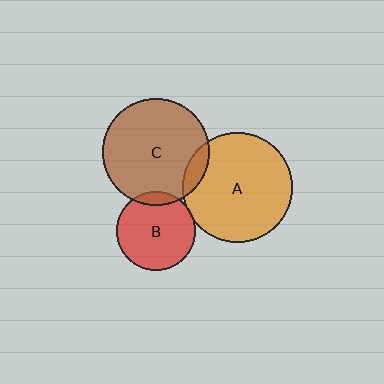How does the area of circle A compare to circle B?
Approximately 1.9 times.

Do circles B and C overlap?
Yes.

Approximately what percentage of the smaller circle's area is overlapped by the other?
Approximately 10%.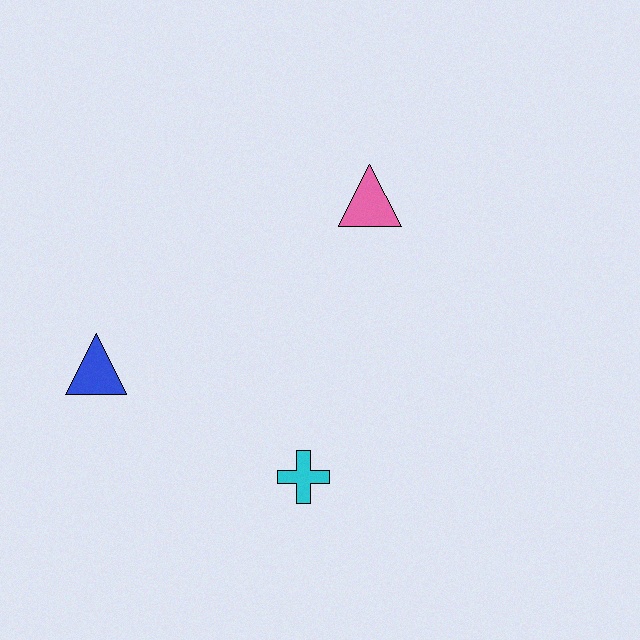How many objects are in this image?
There are 3 objects.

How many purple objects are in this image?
There are no purple objects.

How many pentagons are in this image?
There are no pentagons.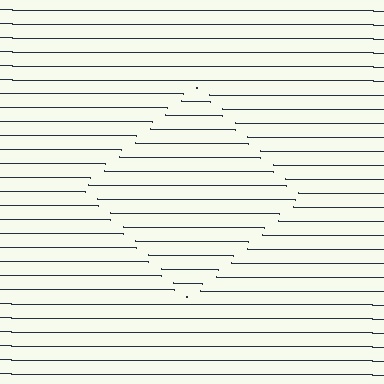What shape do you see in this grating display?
An illusory square. The interior of the shape contains the same grating, shifted by half a period — the contour is defined by the phase discontinuity where line-ends from the inner and outer gratings abut.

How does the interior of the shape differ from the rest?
The interior of the shape contains the same grating, shifted by half a period — the contour is defined by the phase discontinuity where line-ends from the inner and outer gratings abut.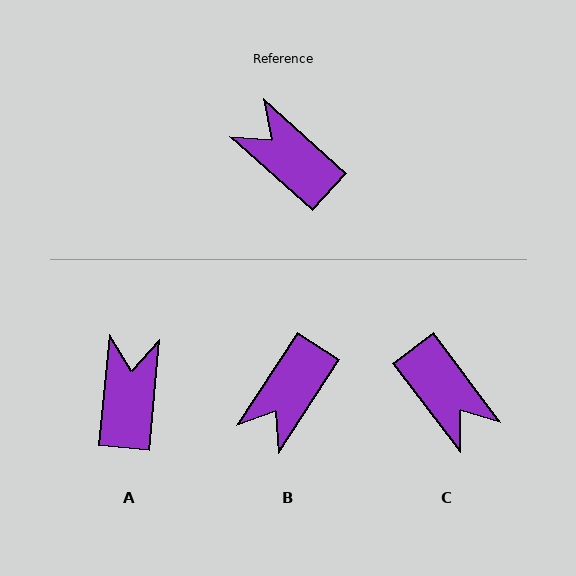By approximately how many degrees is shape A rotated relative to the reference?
Approximately 53 degrees clockwise.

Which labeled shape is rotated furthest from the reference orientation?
C, about 169 degrees away.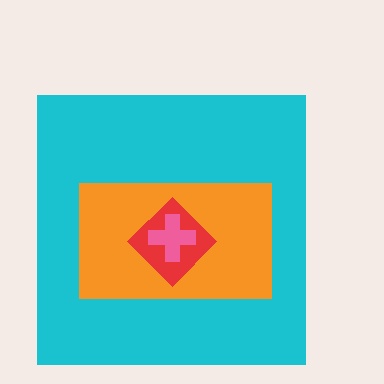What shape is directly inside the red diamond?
The pink cross.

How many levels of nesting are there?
4.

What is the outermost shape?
The cyan square.